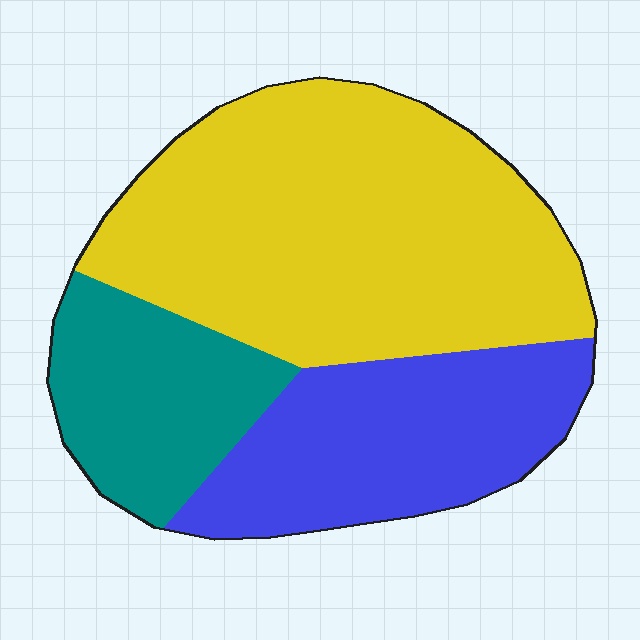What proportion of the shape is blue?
Blue covers 28% of the shape.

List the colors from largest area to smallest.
From largest to smallest: yellow, blue, teal.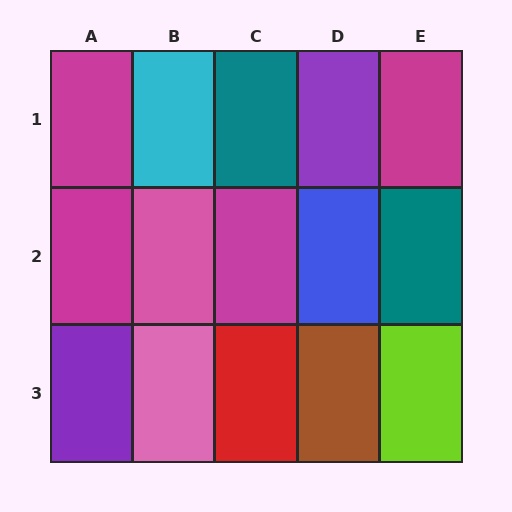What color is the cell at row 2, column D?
Blue.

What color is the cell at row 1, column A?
Magenta.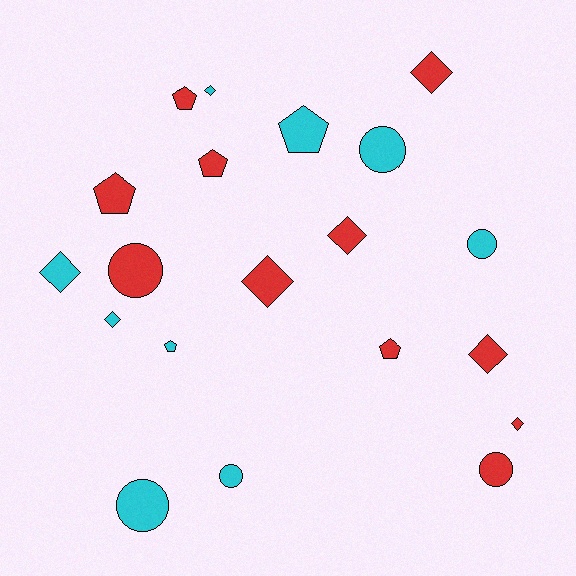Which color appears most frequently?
Red, with 11 objects.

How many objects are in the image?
There are 20 objects.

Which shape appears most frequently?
Diamond, with 8 objects.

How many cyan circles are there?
There are 4 cyan circles.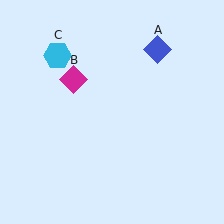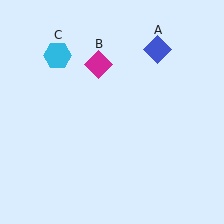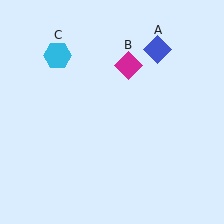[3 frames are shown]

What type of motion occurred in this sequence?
The magenta diamond (object B) rotated clockwise around the center of the scene.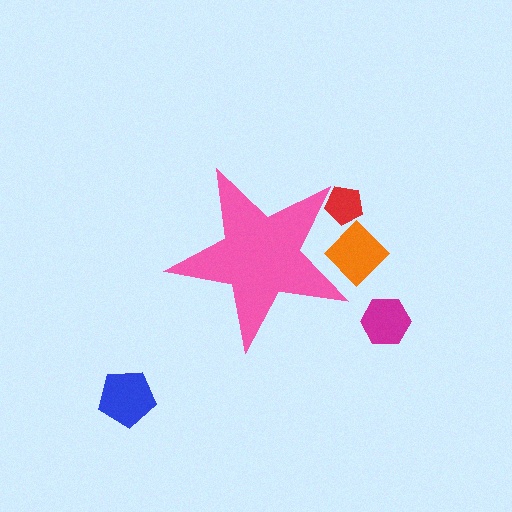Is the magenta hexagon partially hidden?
No, the magenta hexagon is fully visible.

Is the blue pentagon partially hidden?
No, the blue pentagon is fully visible.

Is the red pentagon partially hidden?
Yes, the red pentagon is partially hidden behind the pink star.